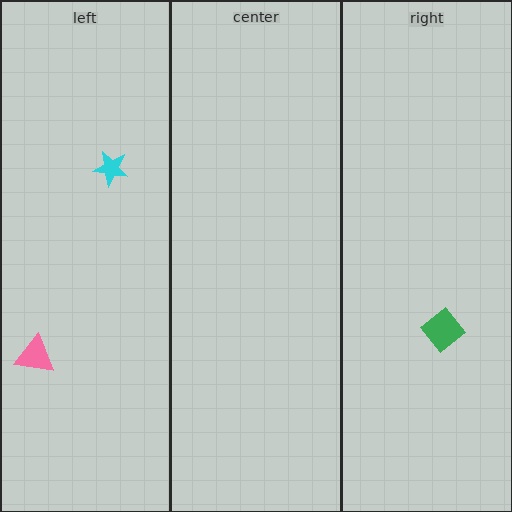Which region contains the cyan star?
The left region.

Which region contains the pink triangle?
The left region.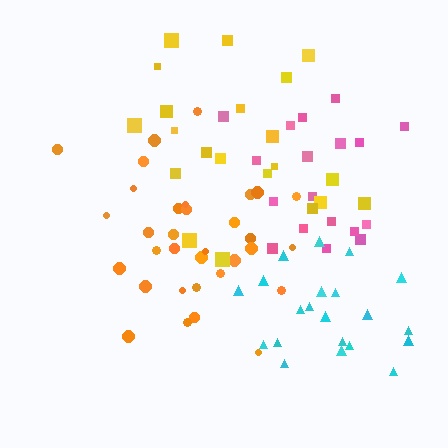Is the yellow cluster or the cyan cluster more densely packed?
Cyan.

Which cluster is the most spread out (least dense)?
Yellow.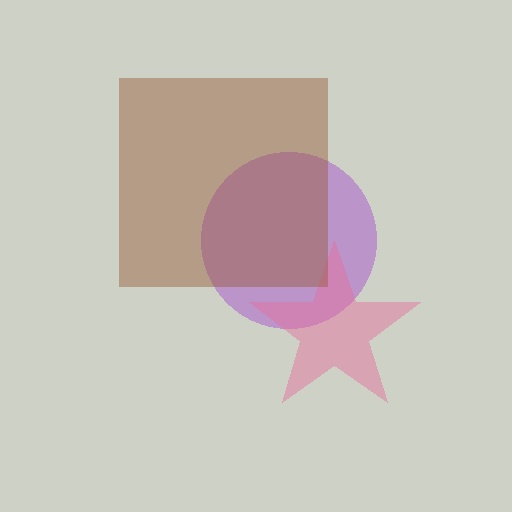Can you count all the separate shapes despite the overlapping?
Yes, there are 3 separate shapes.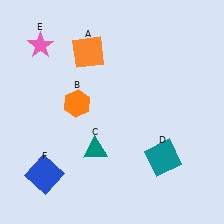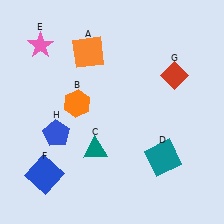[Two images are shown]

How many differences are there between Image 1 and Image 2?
There are 2 differences between the two images.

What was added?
A red diamond (G), a blue pentagon (H) were added in Image 2.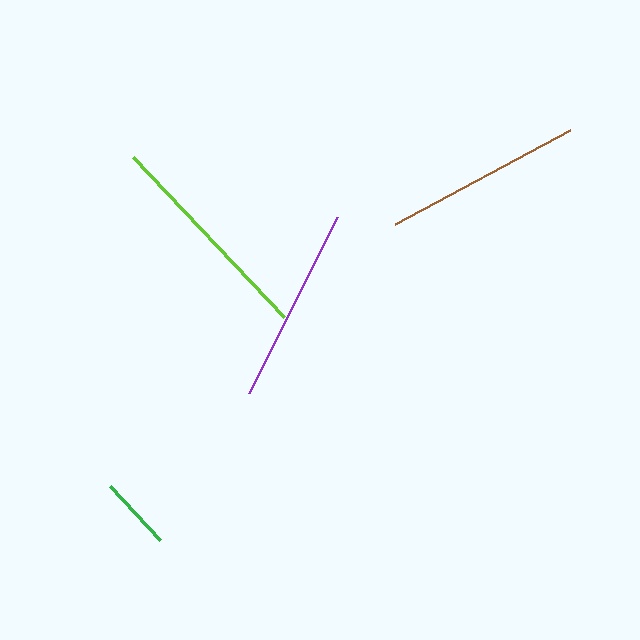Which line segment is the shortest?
The green line is the shortest at approximately 74 pixels.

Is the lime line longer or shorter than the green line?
The lime line is longer than the green line.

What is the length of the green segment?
The green segment is approximately 74 pixels long.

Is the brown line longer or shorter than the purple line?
The brown line is longer than the purple line.